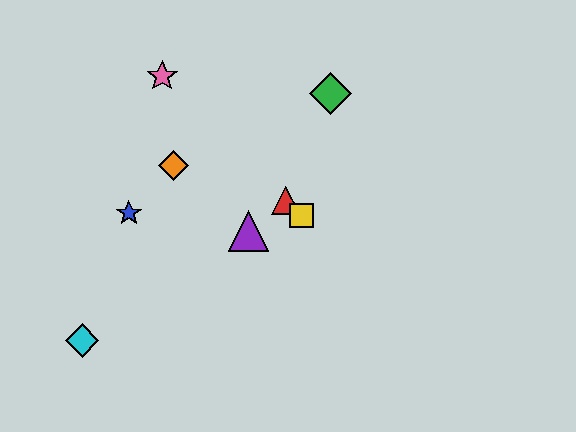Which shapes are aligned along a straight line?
The red triangle, the yellow square, the pink star are aligned along a straight line.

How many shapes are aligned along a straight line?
3 shapes (the red triangle, the yellow square, the pink star) are aligned along a straight line.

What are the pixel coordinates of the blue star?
The blue star is at (129, 213).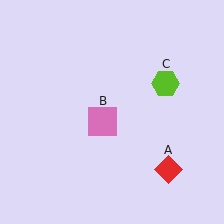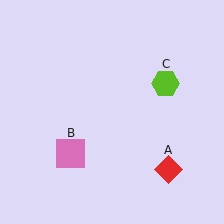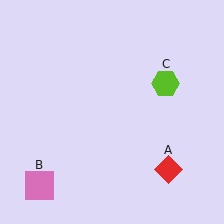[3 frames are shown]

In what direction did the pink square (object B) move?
The pink square (object B) moved down and to the left.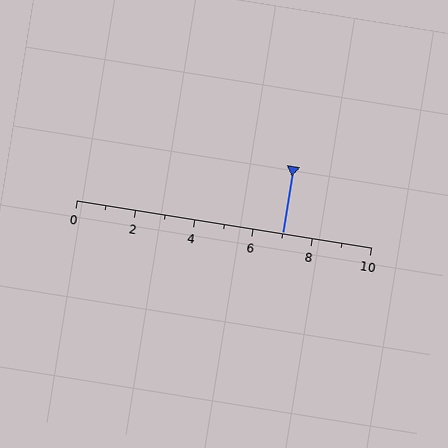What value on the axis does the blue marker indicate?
The marker indicates approximately 7.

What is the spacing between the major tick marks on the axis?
The major ticks are spaced 2 apart.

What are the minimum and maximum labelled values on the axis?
The axis runs from 0 to 10.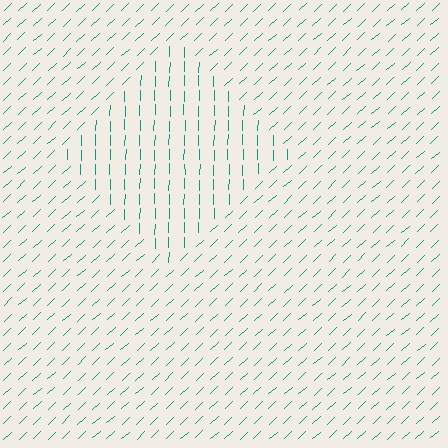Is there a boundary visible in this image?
Yes, there is a texture boundary formed by a change in line orientation.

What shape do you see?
I see a diamond.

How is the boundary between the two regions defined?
The boundary is defined purely by a change in line orientation (approximately 45 degrees difference). All lines are the same color and thickness.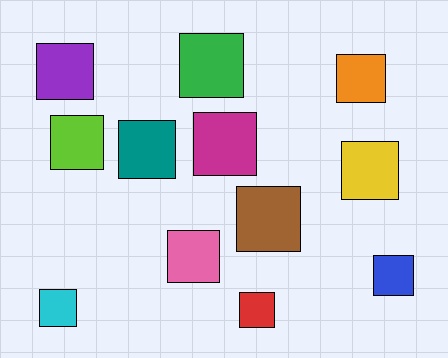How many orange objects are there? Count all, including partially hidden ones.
There is 1 orange object.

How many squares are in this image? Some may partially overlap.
There are 12 squares.